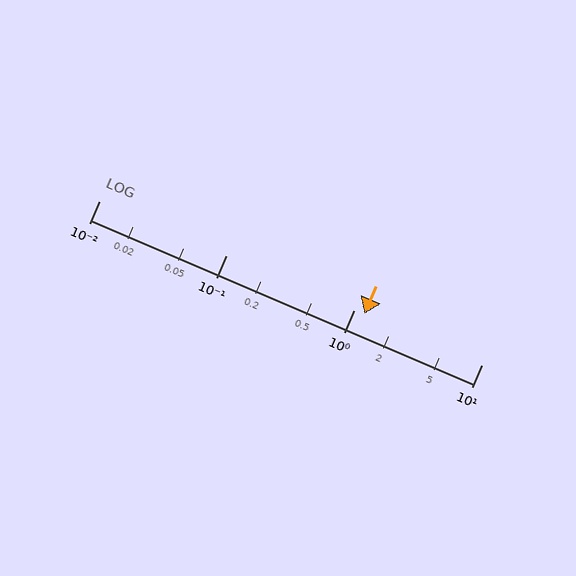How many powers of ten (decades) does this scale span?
The scale spans 3 decades, from 0.01 to 10.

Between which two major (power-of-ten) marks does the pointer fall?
The pointer is between 1 and 10.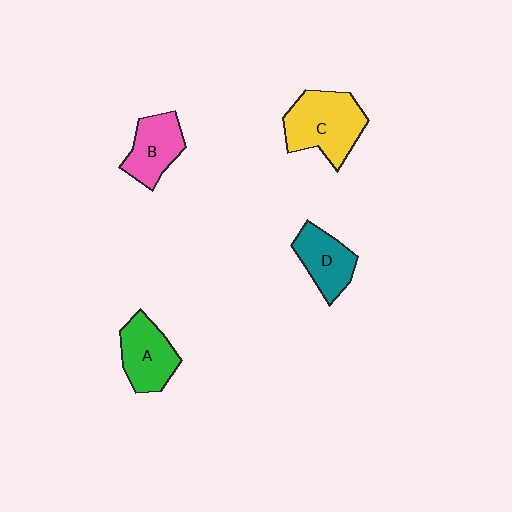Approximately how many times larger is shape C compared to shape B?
Approximately 1.4 times.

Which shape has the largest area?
Shape C (yellow).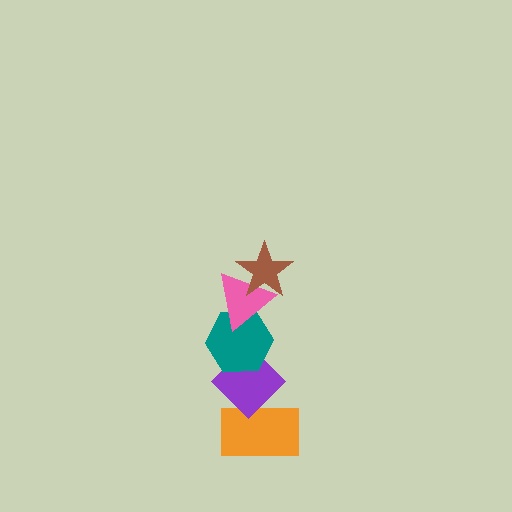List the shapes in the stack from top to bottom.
From top to bottom: the brown star, the pink triangle, the teal hexagon, the purple diamond, the orange rectangle.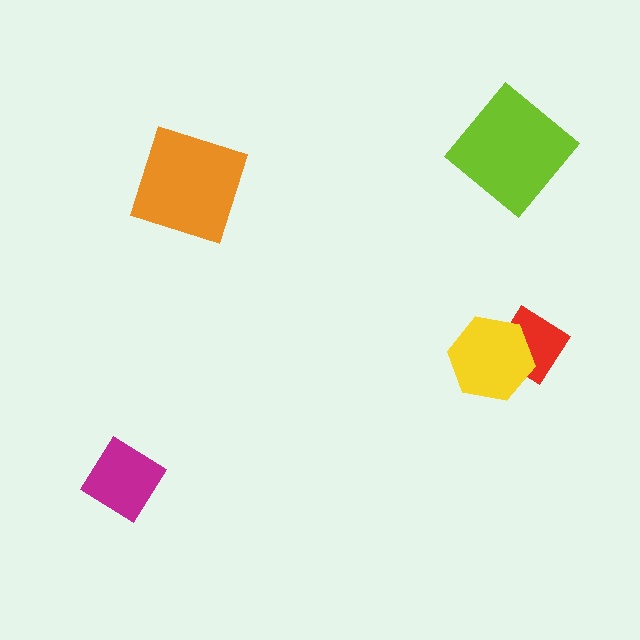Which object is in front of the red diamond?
The yellow hexagon is in front of the red diamond.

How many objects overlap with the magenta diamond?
0 objects overlap with the magenta diamond.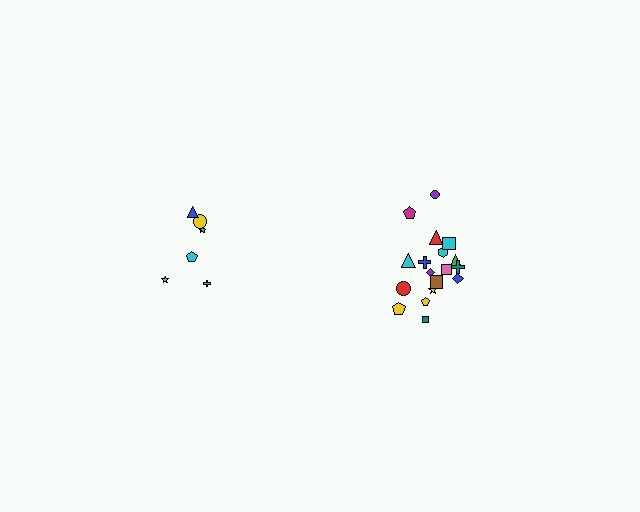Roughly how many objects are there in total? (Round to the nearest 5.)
Roughly 25 objects in total.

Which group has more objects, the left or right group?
The right group.